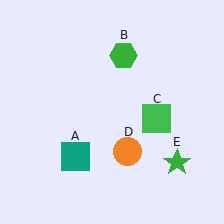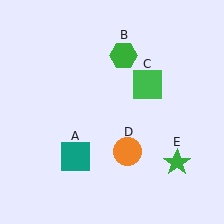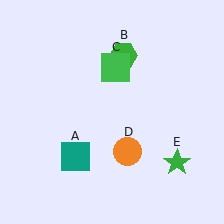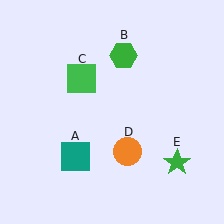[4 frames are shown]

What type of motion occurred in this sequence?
The green square (object C) rotated counterclockwise around the center of the scene.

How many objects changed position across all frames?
1 object changed position: green square (object C).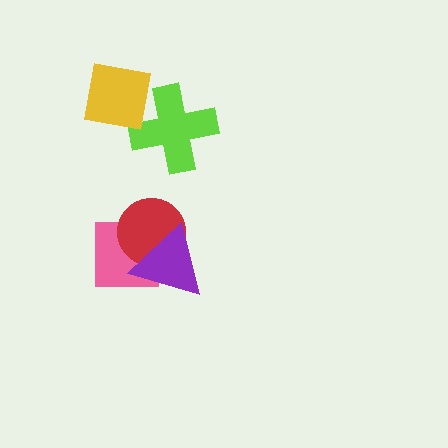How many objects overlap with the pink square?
2 objects overlap with the pink square.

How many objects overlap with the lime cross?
1 object overlaps with the lime cross.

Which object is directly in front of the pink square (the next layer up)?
The red circle is directly in front of the pink square.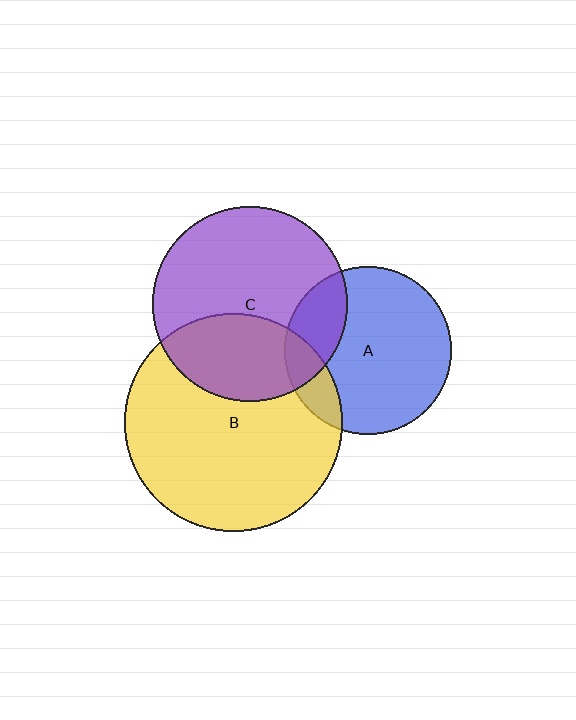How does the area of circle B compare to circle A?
Approximately 1.7 times.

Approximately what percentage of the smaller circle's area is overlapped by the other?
Approximately 20%.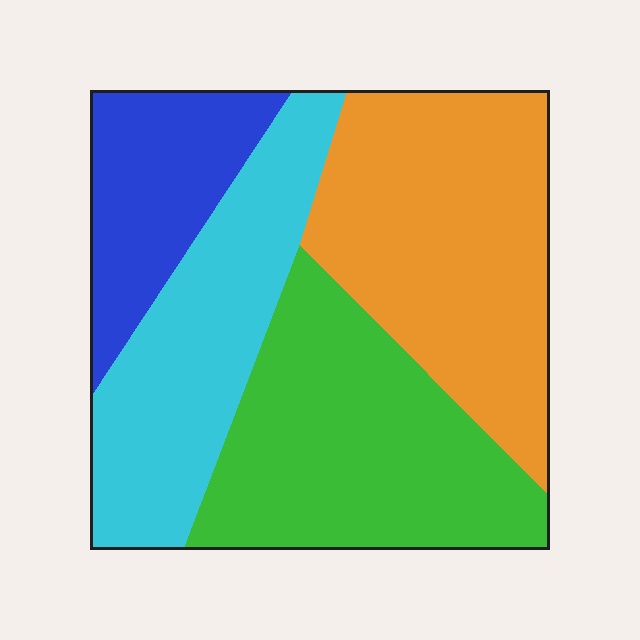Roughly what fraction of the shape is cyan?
Cyan takes up about one quarter (1/4) of the shape.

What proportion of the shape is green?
Green covers around 30% of the shape.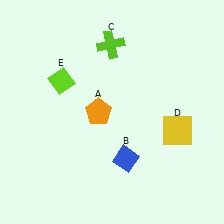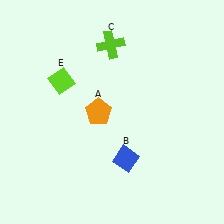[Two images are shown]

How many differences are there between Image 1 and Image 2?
There is 1 difference between the two images.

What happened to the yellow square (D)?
The yellow square (D) was removed in Image 2. It was in the bottom-right area of Image 1.